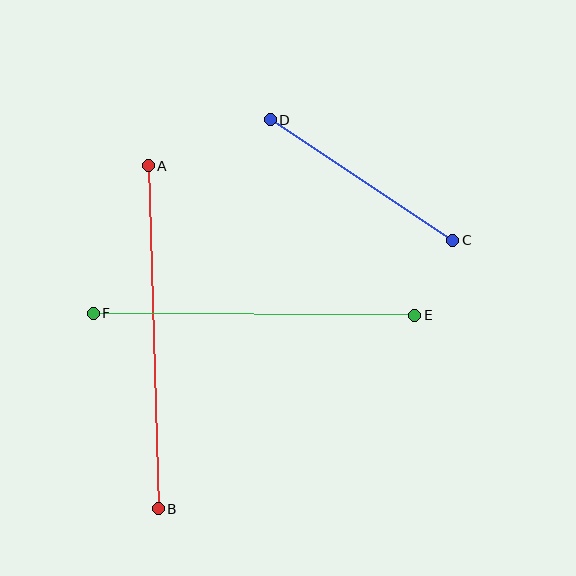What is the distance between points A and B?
The distance is approximately 343 pixels.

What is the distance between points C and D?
The distance is approximately 218 pixels.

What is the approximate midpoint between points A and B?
The midpoint is at approximately (153, 337) pixels.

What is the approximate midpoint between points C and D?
The midpoint is at approximately (361, 180) pixels.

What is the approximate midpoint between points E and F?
The midpoint is at approximately (254, 314) pixels.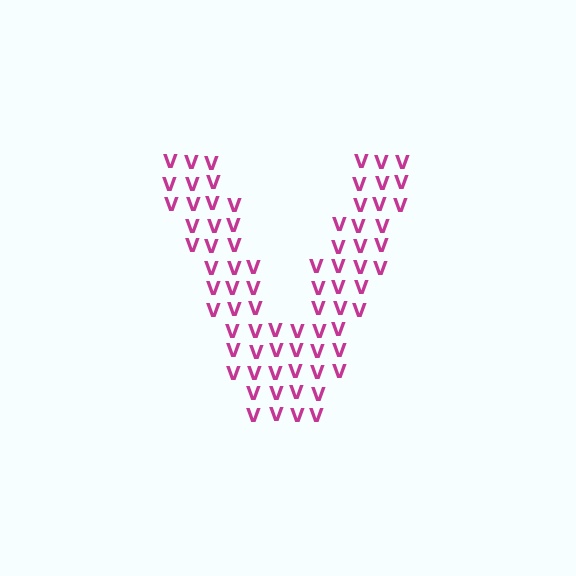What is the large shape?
The large shape is the letter V.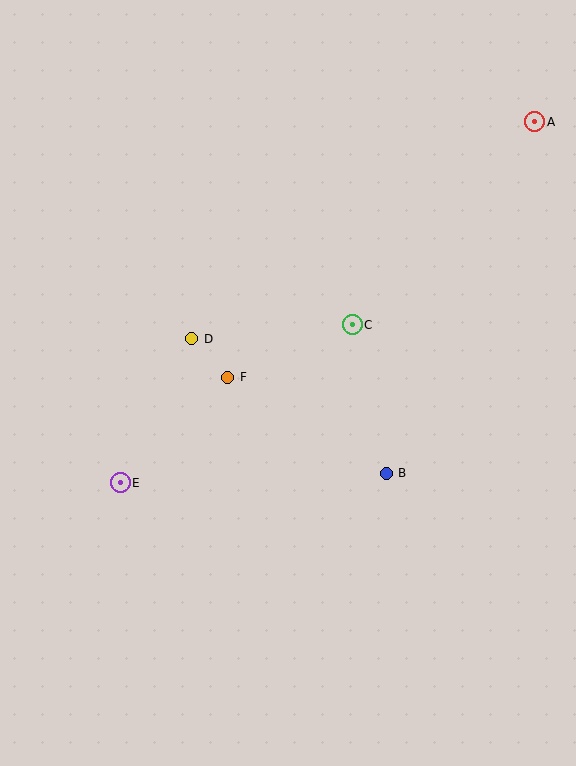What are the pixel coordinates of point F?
Point F is at (228, 377).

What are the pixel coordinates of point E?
Point E is at (120, 483).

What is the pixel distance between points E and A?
The distance between E and A is 549 pixels.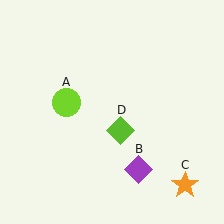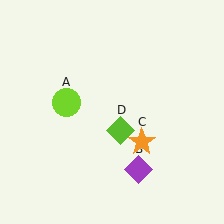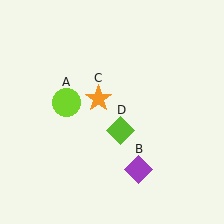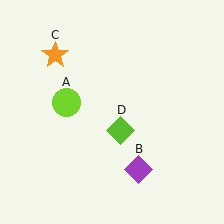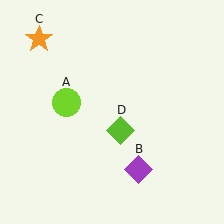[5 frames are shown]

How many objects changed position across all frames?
1 object changed position: orange star (object C).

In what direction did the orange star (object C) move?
The orange star (object C) moved up and to the left.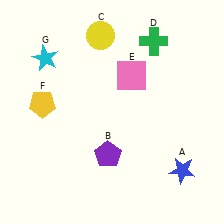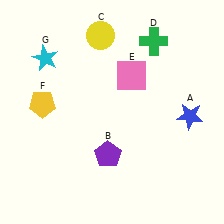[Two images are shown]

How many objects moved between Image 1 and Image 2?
1 object moved between the two images.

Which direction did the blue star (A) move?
The blue star (A) moved up.